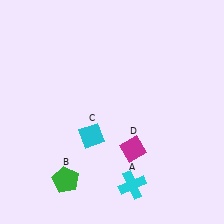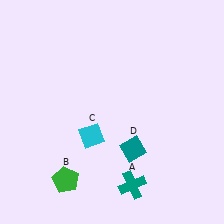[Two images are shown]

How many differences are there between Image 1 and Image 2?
There are 2 differences between the two images.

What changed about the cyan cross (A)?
In Image 1, A is cyan. In Image 2, it changed to teal.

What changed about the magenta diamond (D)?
In Image 1, D is magenta. In Image 2, it changed to teal.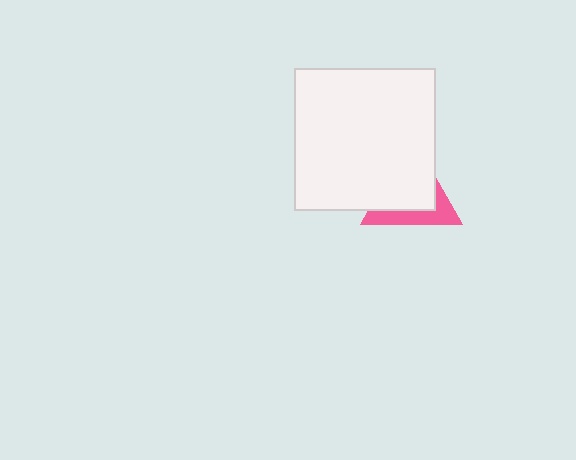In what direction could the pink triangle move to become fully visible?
The pink triangle could move toward the lower-right. That would shift it out from behind the white square entirely.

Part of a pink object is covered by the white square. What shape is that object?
It is a triangle.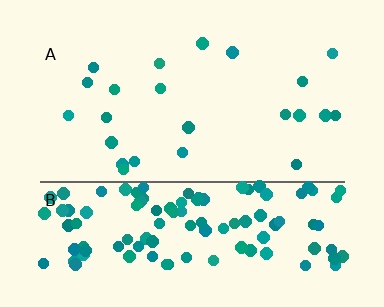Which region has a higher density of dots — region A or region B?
B (the bottom).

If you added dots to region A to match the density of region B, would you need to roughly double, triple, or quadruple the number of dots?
Approximately quadruple.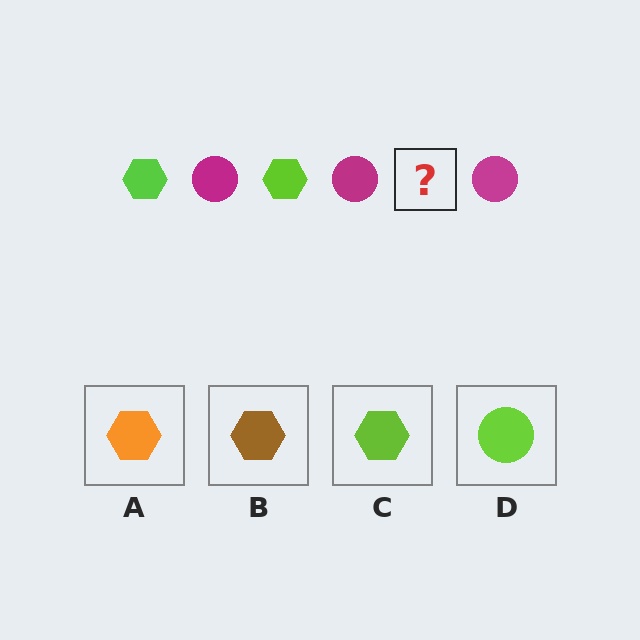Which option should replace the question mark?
Option C.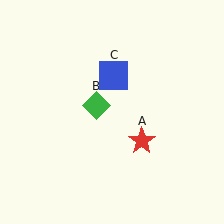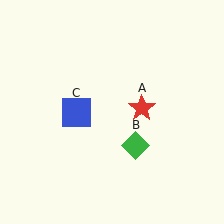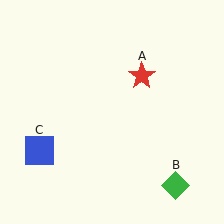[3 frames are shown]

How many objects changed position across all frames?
3 objects changed position: red star (object A), green diamond (object B), blue square (object C).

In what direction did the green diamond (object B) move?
The green diamond (object B) moved down and to the right.